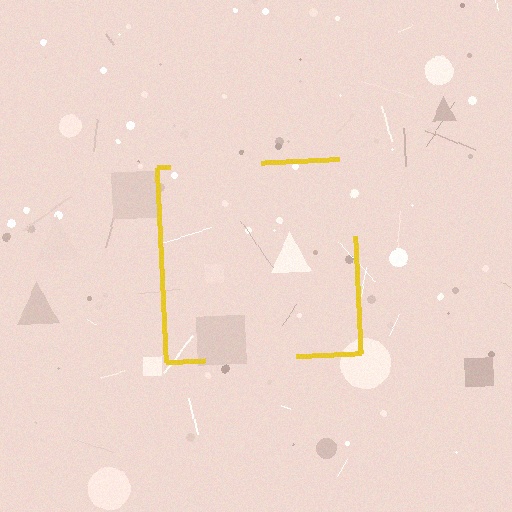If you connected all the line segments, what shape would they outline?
They would outline a square.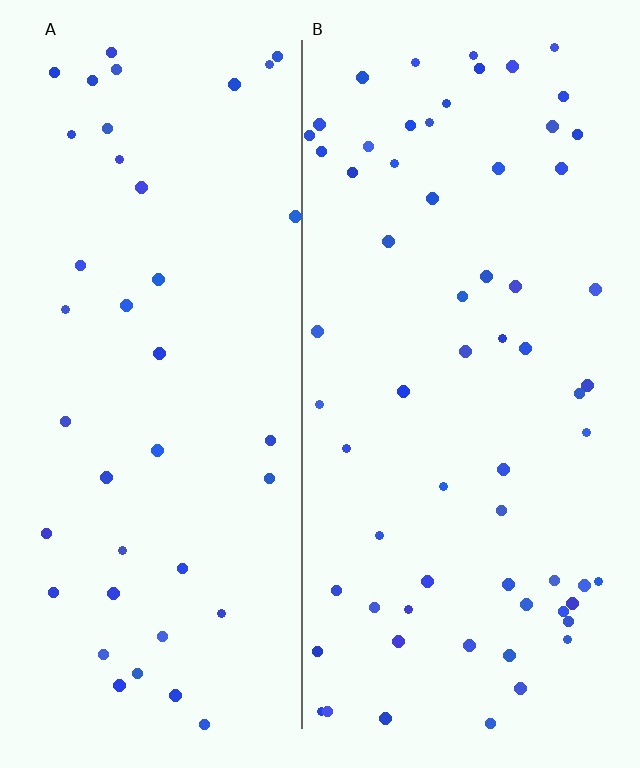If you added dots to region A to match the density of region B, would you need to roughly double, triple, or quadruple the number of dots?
Approximately double.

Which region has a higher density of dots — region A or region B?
B (the right).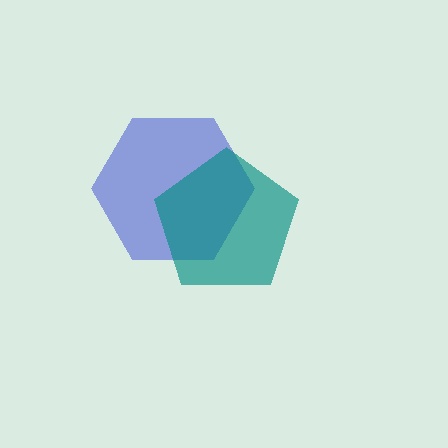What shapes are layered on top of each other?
The layered shapes are: a blue hexagon, a teal pentagon.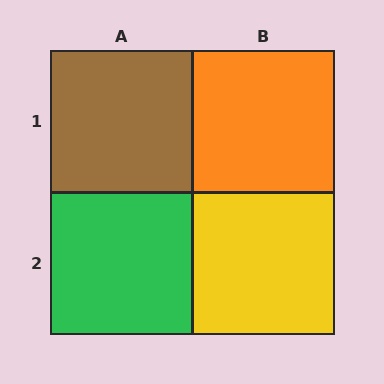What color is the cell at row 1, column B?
Orange.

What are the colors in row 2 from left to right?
Green, yellow.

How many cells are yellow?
1 cell is yellow.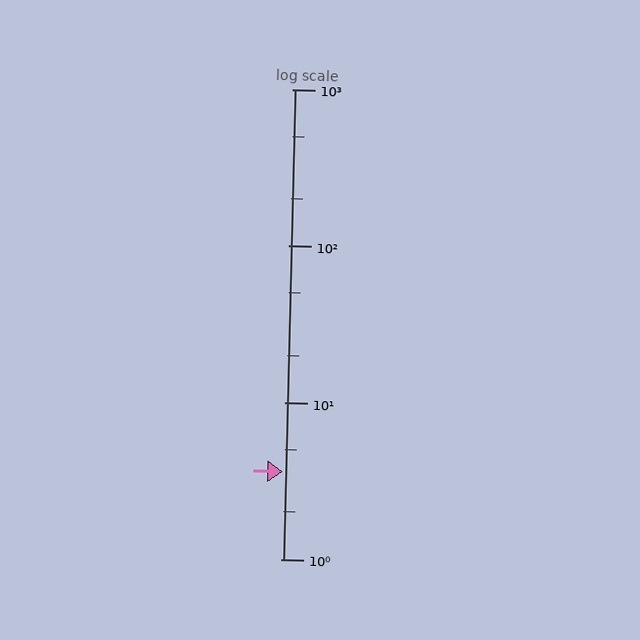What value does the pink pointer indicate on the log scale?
The pointer indicates approximately 3.6.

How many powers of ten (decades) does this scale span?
The scale spans 3 decades, from 1 to 1000.